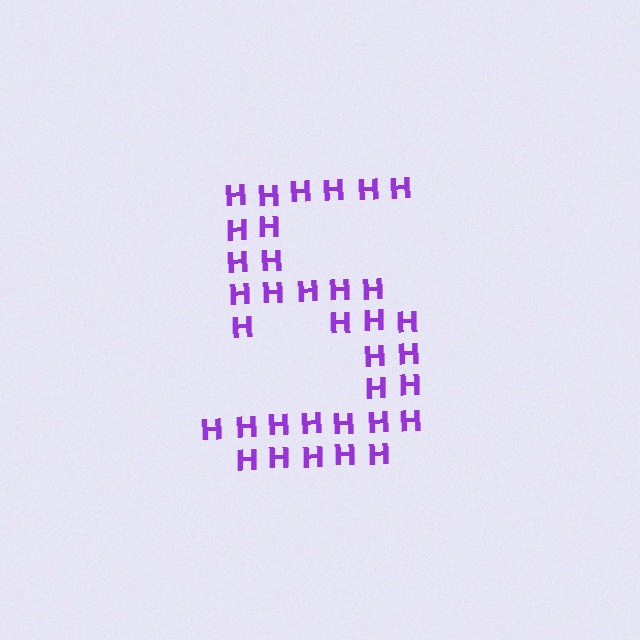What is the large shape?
The large shape is the digit 5.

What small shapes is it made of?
It is made of small letter H's.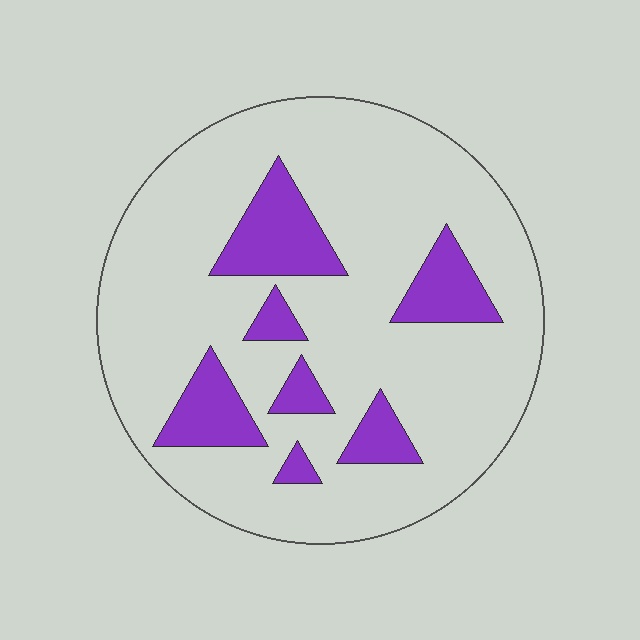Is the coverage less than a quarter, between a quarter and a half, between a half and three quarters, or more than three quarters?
Less than a quarter.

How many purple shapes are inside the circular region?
7.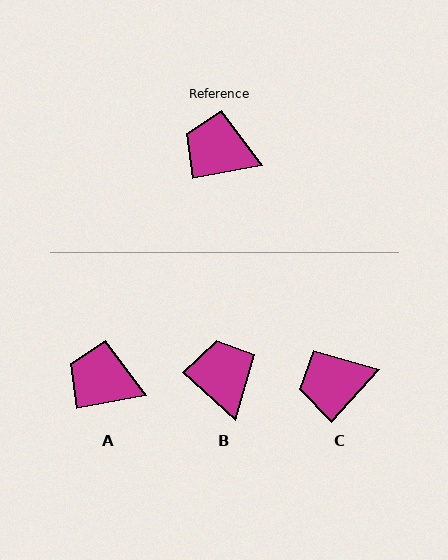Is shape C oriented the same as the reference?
No, it is off by about 37 degrees.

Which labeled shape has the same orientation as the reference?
A.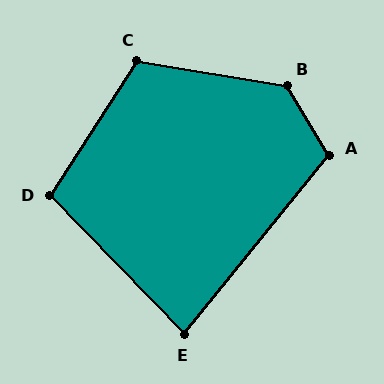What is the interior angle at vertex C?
Approximately 113 degrees (obtuse).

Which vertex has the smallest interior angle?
E, at approximately 83 degrees.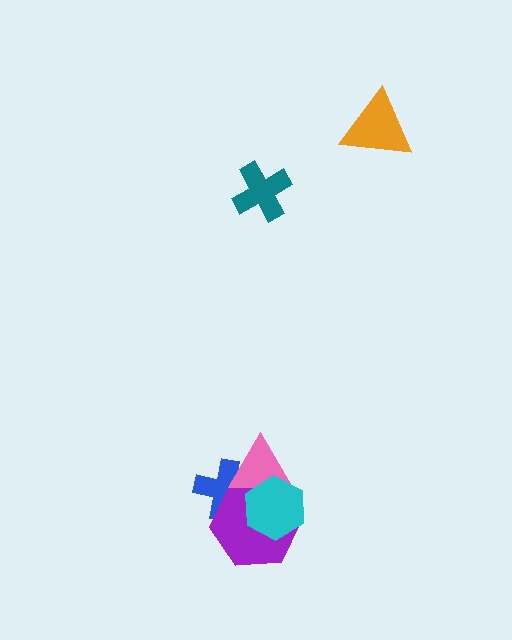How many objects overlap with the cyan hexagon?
3 objects overlap with the cyan hexagon.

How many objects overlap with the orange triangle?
0 objects overlap with the orange triangle.